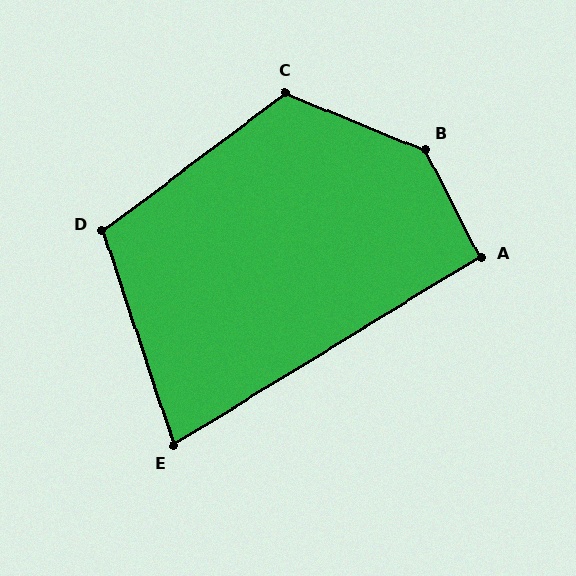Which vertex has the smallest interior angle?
E, at approximately 77 degrees.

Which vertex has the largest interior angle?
B, at approximately 139 degrees.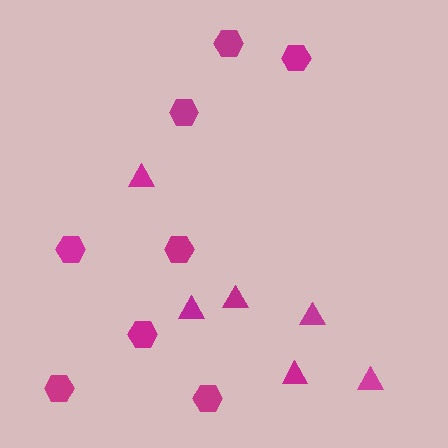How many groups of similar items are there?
There are 2 groups: one group of hexagons (8) and one group of triangles (6).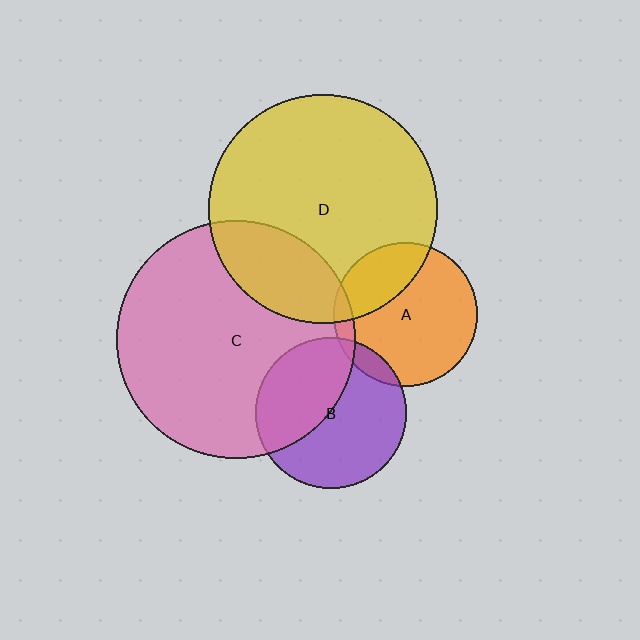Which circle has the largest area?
Circle C (pink).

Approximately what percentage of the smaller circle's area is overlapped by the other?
Approximately 10%.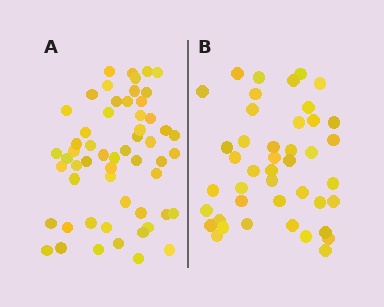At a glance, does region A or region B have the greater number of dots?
Region A (the left region) has more dots.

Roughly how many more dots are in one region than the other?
Region A has approximately 15 more dots than region B.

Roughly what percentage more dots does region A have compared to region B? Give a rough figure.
About 30% more.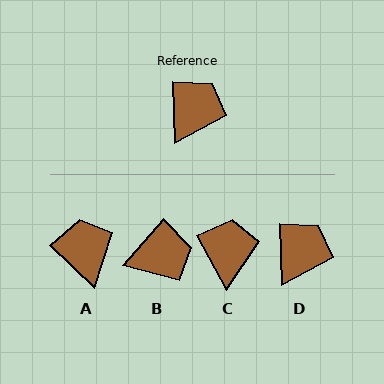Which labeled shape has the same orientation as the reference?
D.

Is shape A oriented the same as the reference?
No, it is off by about 44 degrees.